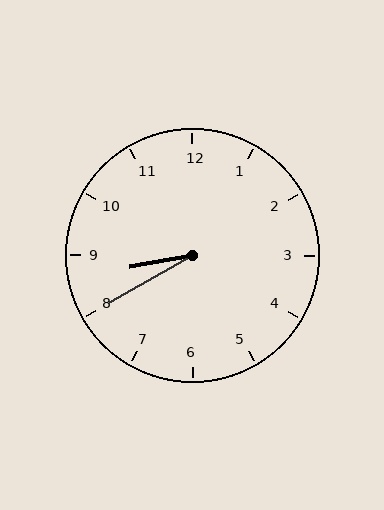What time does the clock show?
8:40.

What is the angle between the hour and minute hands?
Approximately 20 degrees.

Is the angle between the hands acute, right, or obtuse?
It is acute.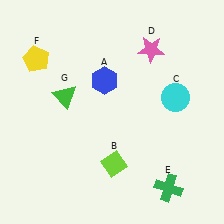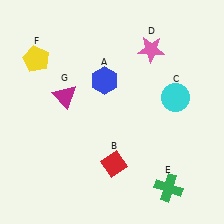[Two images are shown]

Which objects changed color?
B changed from lime to red. G changed from green to magenta.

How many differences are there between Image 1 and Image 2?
There are 2 differences between the two images.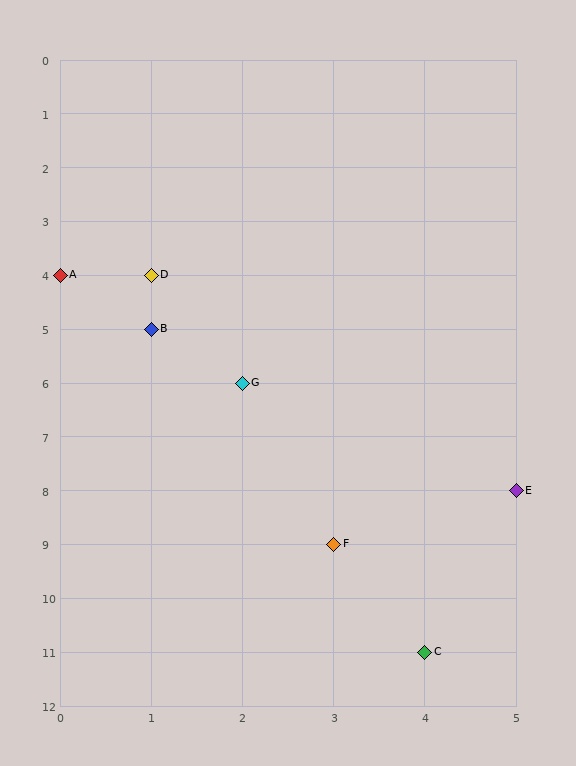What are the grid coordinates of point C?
Point C is at grid coordinates (4, 11).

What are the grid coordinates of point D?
Point D is at grid coordinates (1, 4).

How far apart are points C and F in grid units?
Points C and F are 1 column and 2 rows apart (about 2.2 grid units diagonally).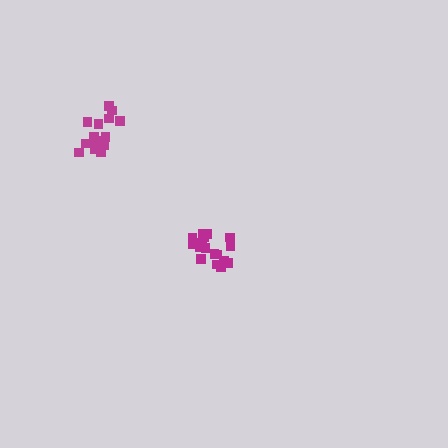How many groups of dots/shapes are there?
There are 2 groups.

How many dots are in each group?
Group 1: 19 dots, Group 2: 15 dots (34 total).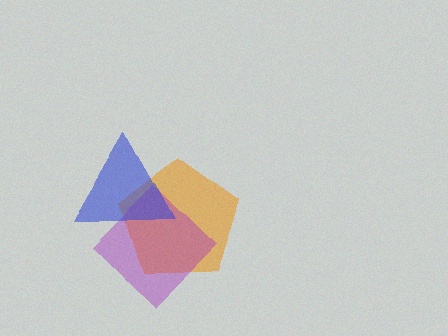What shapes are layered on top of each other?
The layered shapes are: an orange pentagon, a purple diamond, a blue triangle.